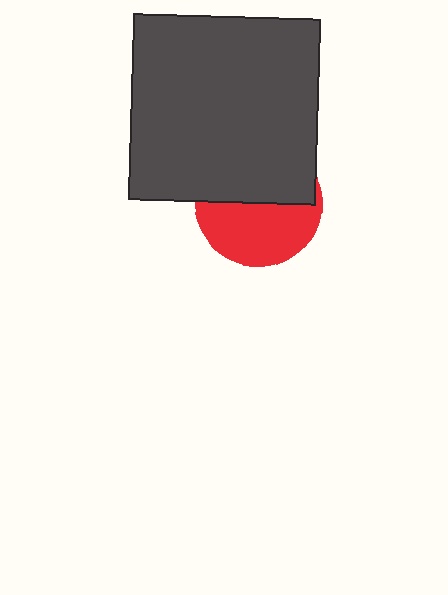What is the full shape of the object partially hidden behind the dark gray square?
The partially hidden object is a red circle.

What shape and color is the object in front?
The object in front is a dark gray square.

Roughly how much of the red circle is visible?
About half of it is visible (roughly 49%).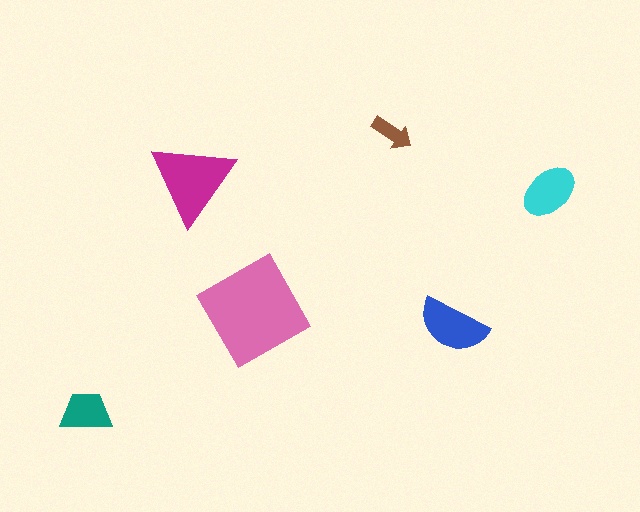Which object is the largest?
The pink square.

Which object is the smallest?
The brown arrow.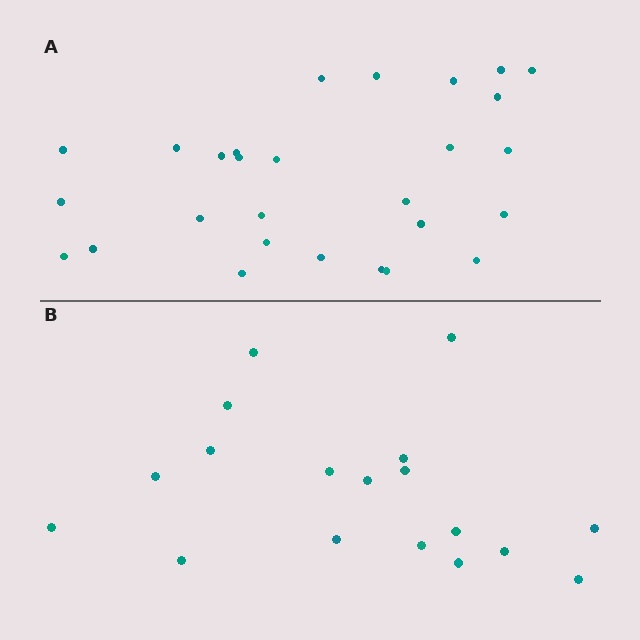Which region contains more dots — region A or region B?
Region A (the top region) has more dots.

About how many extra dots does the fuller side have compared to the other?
Region A has roughly 10 or so more dots than region B.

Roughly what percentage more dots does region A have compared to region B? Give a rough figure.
About 55% more.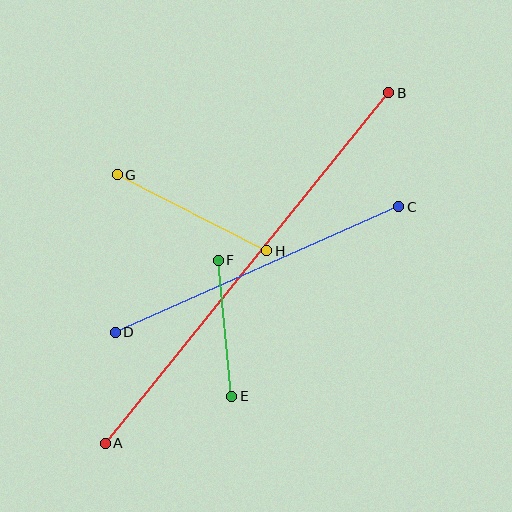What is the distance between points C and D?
The distance is approximately 310 pixels.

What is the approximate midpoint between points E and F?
The midpoint is at approximately (225, 328) pixels.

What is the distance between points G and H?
The distance is approximately 168 pixels.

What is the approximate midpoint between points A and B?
The midpoint is at approximately (247, 268) pixels.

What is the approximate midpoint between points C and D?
The midpoint is at approximately (257, 270) pixels.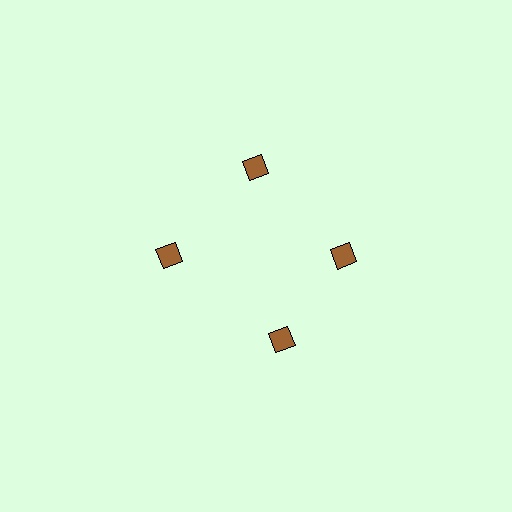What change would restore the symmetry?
The symmetry would be restored by rotating it back into even spacing with its neighbors so that all 4 diamonds sit at equal angles and equal distance from the center.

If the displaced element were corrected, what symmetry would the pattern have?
It would have 4-fold rotational symmetry — the pattern would map onto itself every 90 degrees.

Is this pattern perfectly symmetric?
No. The 4 brown diamonds are arranged in a ring, but one element near the 6 o'clock position is rotated out of alignment along the ring, breaking the 4-fold rotational symmetry.